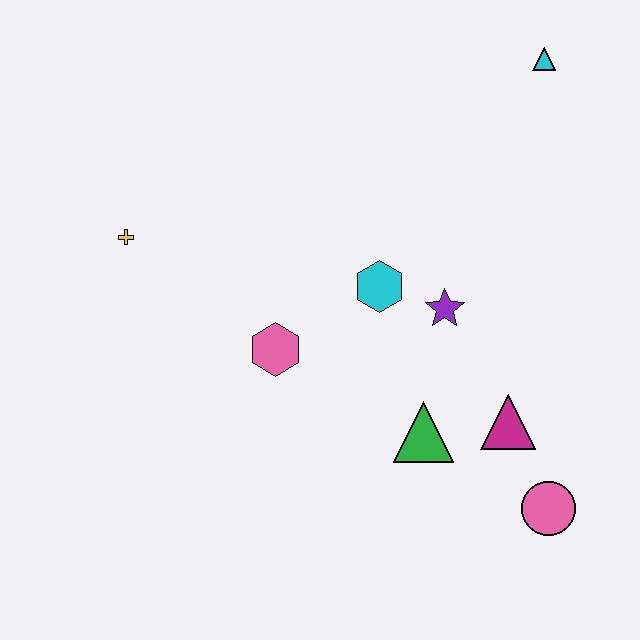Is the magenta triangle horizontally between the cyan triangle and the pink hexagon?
Yes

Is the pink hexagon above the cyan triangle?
No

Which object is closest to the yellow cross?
The pink hexagon is closest to the yellow cross.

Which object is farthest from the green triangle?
The cyan triangle is farthest from the green triangle.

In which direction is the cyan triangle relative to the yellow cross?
The cyan triangle is to the right of the yellow cross.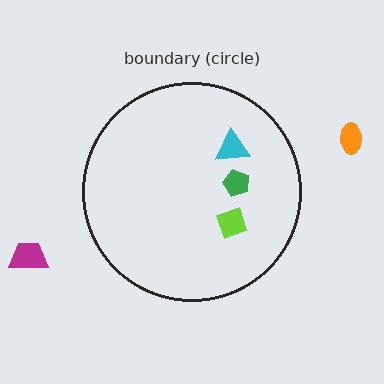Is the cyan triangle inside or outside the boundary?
Inside.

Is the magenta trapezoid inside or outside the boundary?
Outside.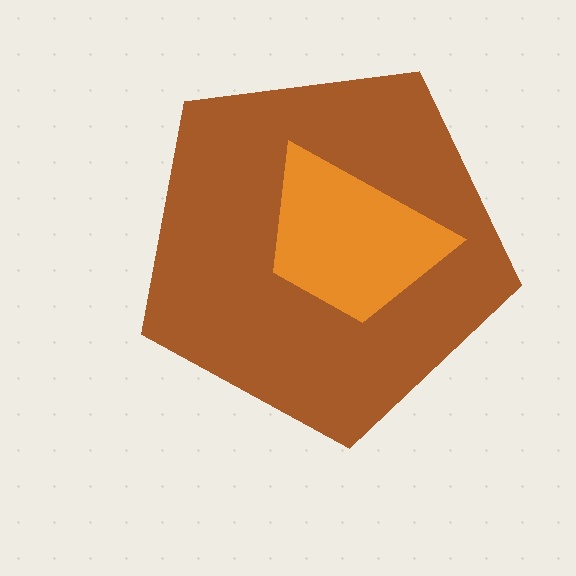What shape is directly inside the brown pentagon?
The orange trapezoid.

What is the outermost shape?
The brown pentagon.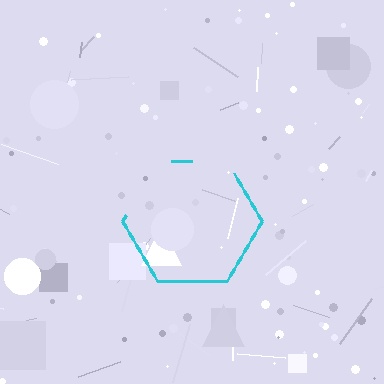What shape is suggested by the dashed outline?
The dashed outline suggests a hexagon.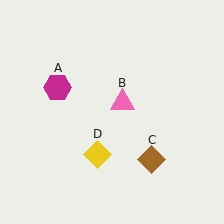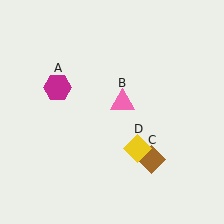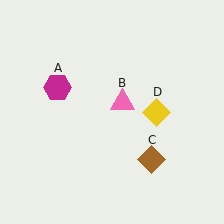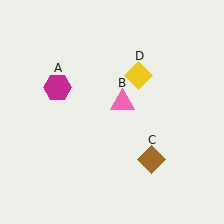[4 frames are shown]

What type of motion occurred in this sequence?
The yellow diamond (object D) rotated counterclockwise around the center of the scene.